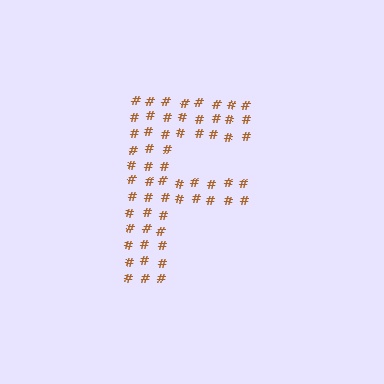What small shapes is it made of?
It is made of small hash symbols.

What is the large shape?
The large shape is the letter F.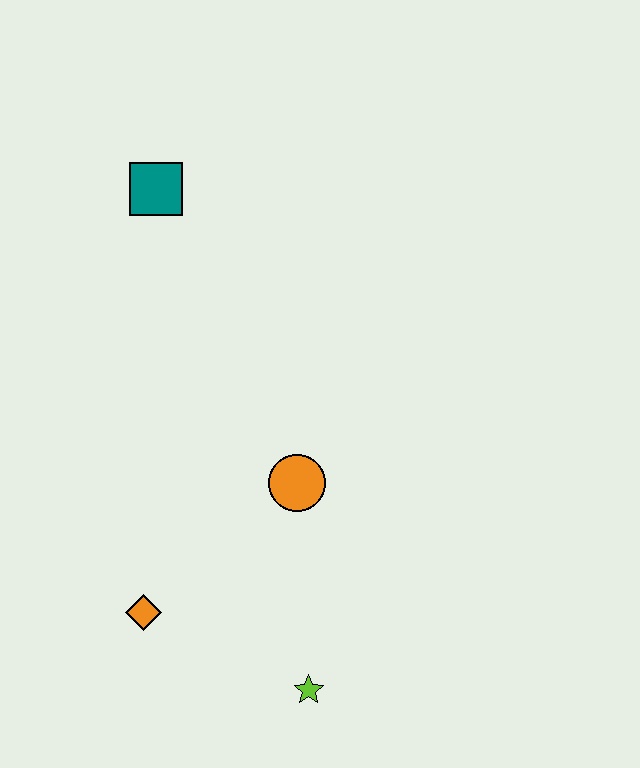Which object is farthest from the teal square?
The lime star is farthest from the teal square.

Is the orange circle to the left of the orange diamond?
No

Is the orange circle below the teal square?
Yes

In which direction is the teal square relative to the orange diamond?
The teal square is above the orange diamond.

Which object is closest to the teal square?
The orange circle is closest to the teal square.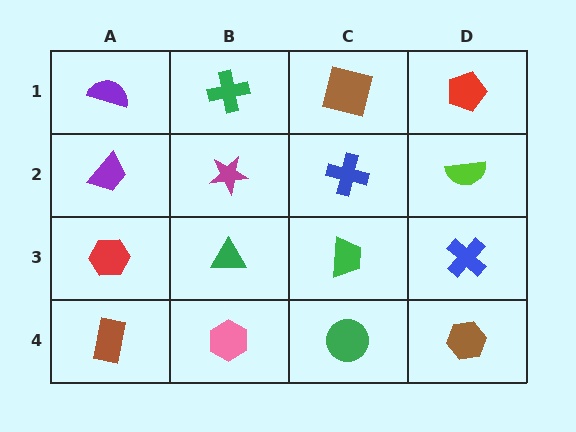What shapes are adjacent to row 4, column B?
A green triangle (row 3, column B), a brown rectangle (row 4, column A), a green circle (row 4, column C).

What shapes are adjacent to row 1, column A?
A purple trapezoid (row 2, column A), a green cross (row 1, column B).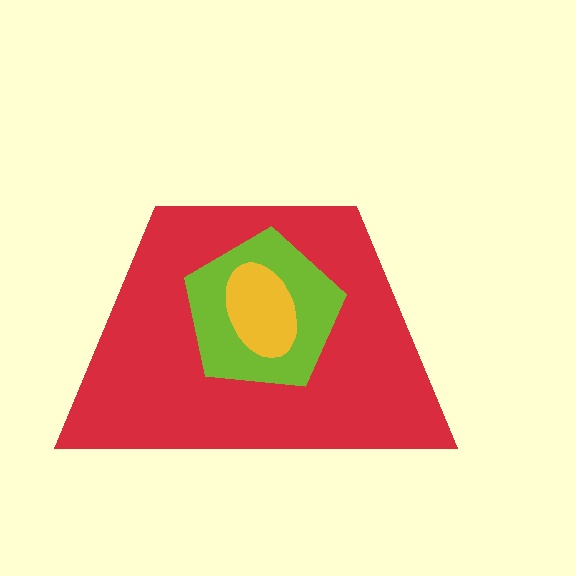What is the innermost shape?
The yellow ellipse.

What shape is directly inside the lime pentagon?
The yellow ellipse.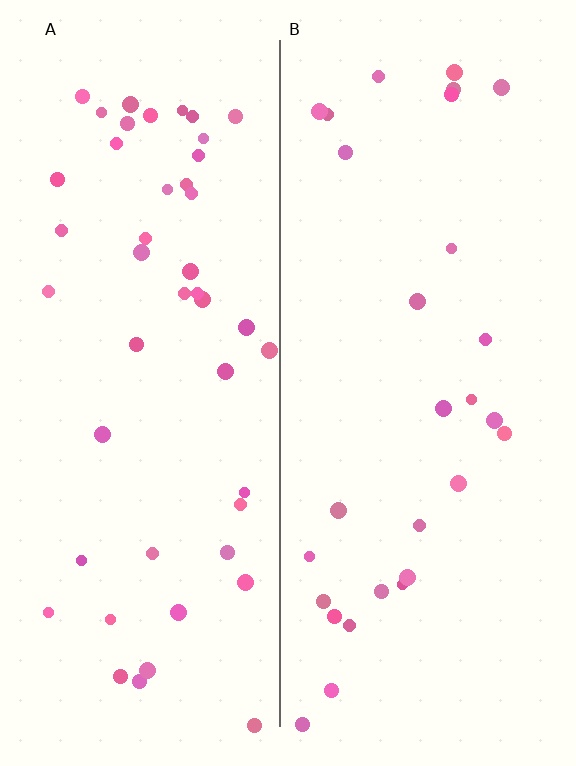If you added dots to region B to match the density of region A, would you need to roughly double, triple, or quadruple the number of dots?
Approximately double.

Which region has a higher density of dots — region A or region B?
A (the left).